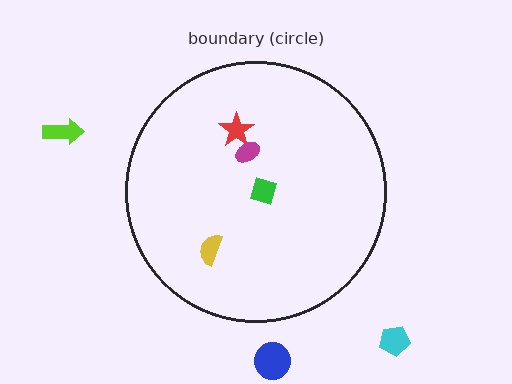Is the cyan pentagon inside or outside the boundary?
Outside.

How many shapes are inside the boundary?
4 inside, 3 outside.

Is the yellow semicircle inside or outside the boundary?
Inside.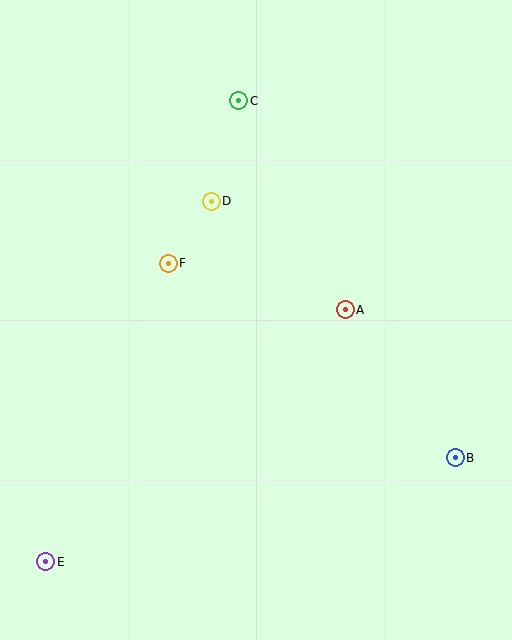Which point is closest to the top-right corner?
Point C is closest to the top-right corner.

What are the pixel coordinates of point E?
Point E is at (46, 562).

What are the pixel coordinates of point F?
Point F is at (168, 263).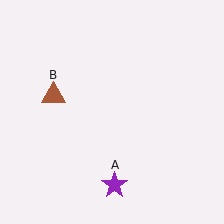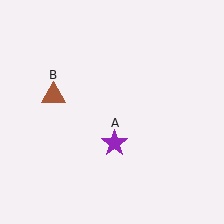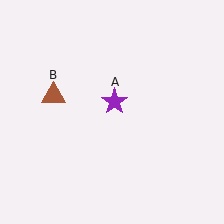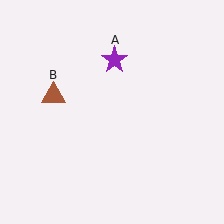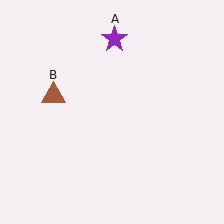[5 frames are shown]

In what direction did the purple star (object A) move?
The purple star (object A) moved up.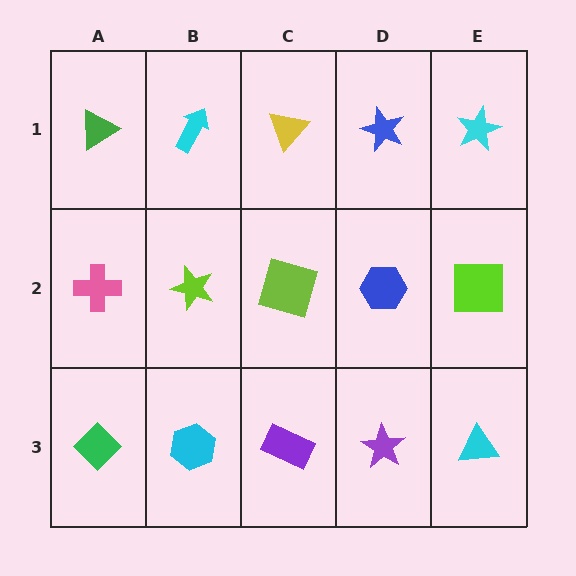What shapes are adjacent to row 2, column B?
A cyan arrow (row 1, column B), a cyan hexagon (row 3, column B), a pink cross (row 2, column A), a lime square (row 2, column C).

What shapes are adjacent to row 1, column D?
A blue hexagon (row 2, column D), a yellow triangle (row 1, column C), a cyan star (row 1, column E).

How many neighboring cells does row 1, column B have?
3.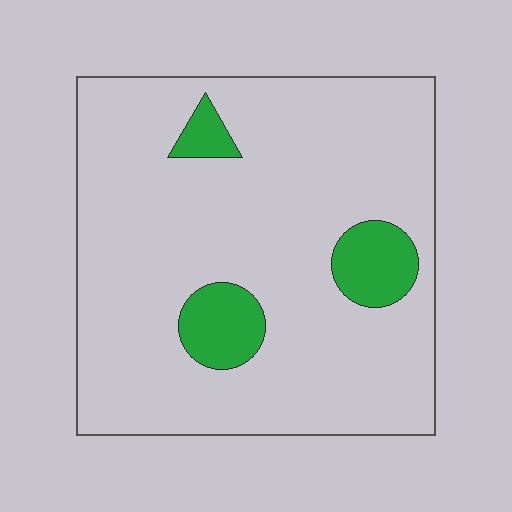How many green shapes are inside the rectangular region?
3.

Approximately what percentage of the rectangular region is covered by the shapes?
Approximately 10%.